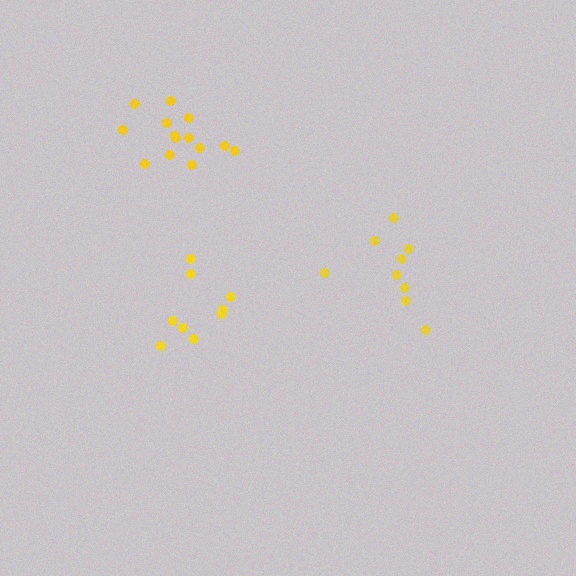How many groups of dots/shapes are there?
There are 3 groups.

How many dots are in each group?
Group 1: 14 dots, Group 2: 9 dots, Group 3: 9 dots (32 total).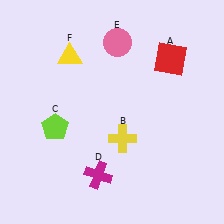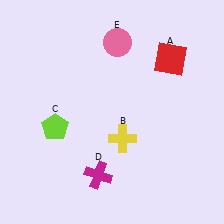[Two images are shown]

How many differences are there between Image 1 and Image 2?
There is 1 difference between the two images.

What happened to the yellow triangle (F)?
The yellow triangle (F) was removed in Image 2. It was in the top-left area of Image 1.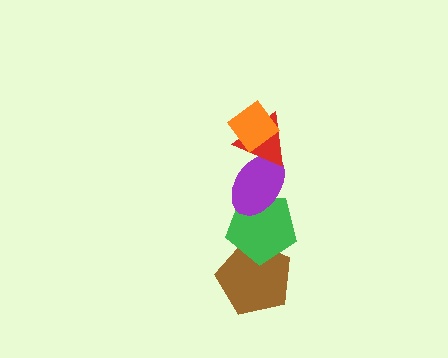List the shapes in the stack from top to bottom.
From top to bottom: the orange diamond, the red triangle, the purple ellipse, the green pentagon, the brown pentagon.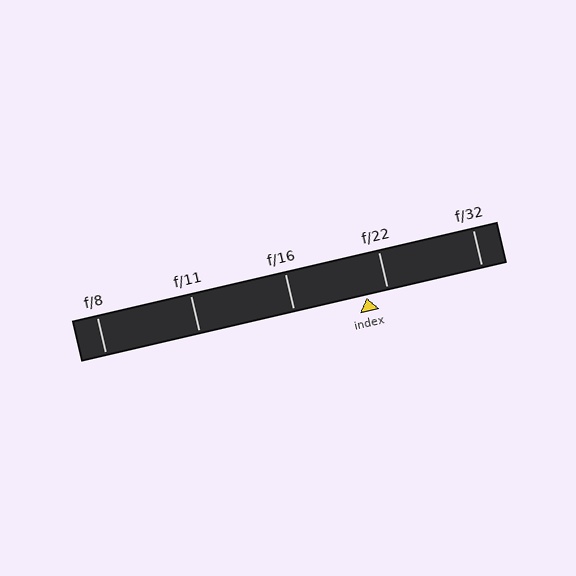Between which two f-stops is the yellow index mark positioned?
The index mark is between f/16 and f/22.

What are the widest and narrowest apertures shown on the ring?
The widest aperture shown is f/8 and the narrowest is f/32.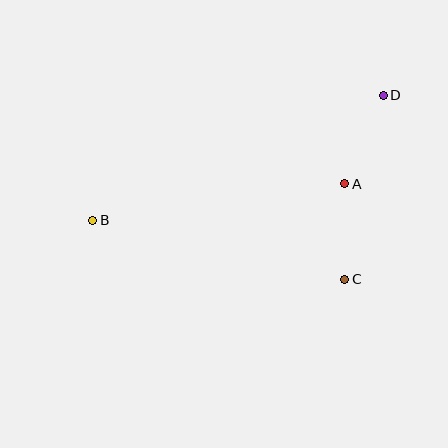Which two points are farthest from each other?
Points B and D are farthest from each other.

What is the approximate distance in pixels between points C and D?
The distance between C and D is approximately 188 pixels.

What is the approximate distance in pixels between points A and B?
The distance between A and B is approximately 255 pixels.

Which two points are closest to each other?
Points A and C are closest to each other.